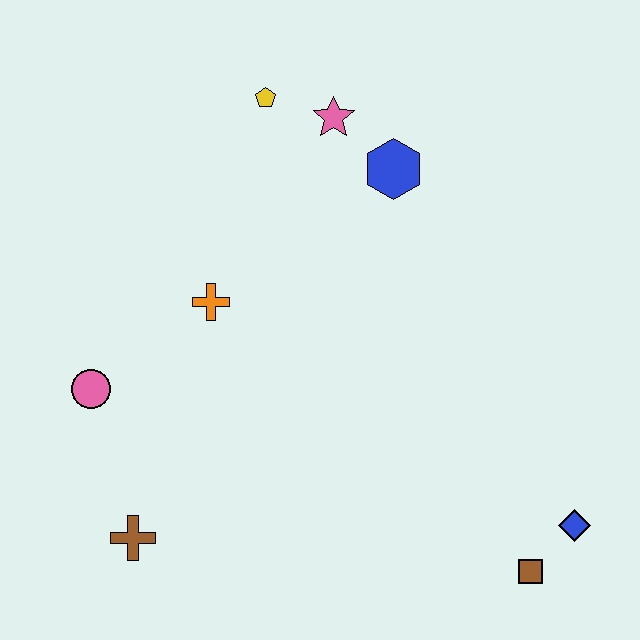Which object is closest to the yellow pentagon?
The pink star is closest to the yellow pentagon.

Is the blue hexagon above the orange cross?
Yes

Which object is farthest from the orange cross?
The blue diamond is farthest from the orange cross.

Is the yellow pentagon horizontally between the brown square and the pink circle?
Yes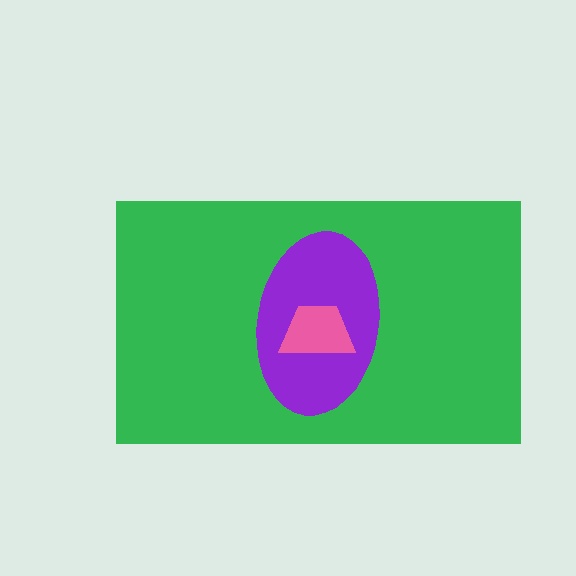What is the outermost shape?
The green rectangle.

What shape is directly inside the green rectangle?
The purple ellipse.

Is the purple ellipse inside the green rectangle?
Yes.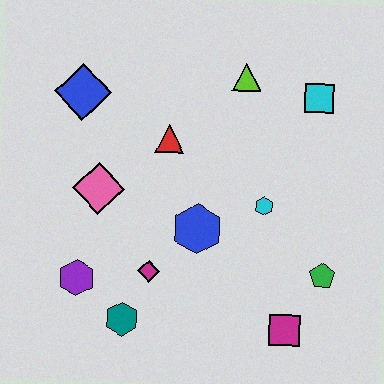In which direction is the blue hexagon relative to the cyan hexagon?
The blue hexagon is to the left of the cyan hexagon.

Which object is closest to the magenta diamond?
The teal hexagon is closest to the magenta diamond.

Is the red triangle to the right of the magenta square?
No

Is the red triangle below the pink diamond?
No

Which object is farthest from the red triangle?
The magenta square is farthest from the red triangle.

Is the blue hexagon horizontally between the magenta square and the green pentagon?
No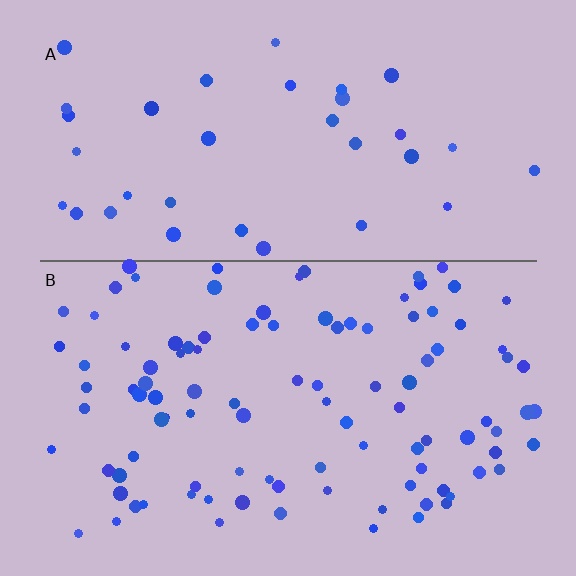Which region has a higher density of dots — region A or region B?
B (the bottom).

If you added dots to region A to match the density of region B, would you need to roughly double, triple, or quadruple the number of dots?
Approximately triple.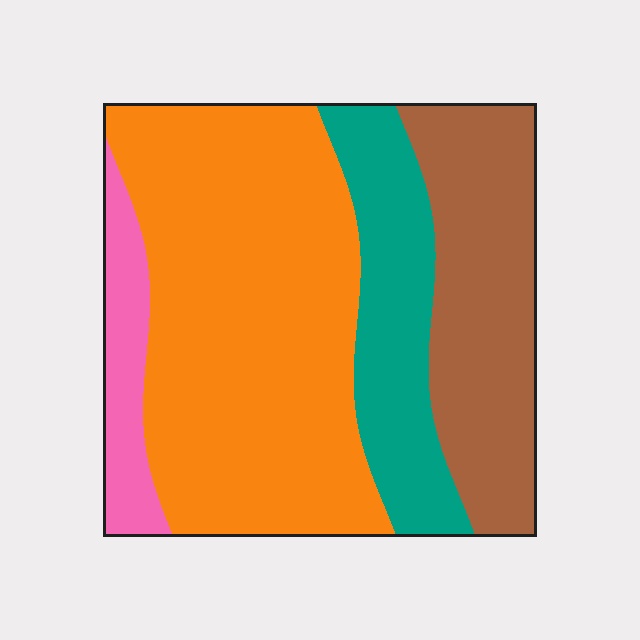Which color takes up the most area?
Orange, at roughly 50%.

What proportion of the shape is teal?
Teal covers around 20% of the shape.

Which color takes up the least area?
Pink, at roughly 10%.